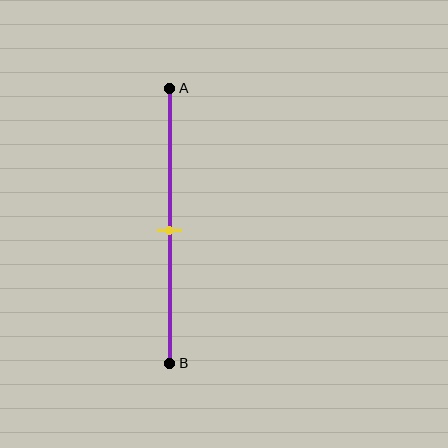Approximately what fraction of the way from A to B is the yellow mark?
The yellow mark is approximately 50% of the way from A to B.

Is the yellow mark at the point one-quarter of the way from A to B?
No, the mark is at about 50% from A, not at the 25% one-quarter point.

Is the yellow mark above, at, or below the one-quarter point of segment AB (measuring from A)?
The yellow mark is below the one-quarter point of segment AB.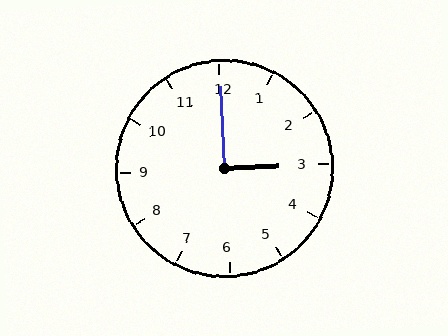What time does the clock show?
3:00.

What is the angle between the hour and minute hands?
Approximately 90 degrees.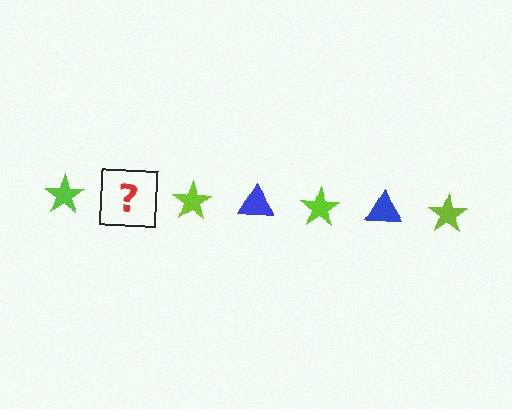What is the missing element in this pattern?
The missing element is a blue triangle.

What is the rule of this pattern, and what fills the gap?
The rule is that the pattern alternates between lime star and blue triangle. The gap should be filled with a blue triangle.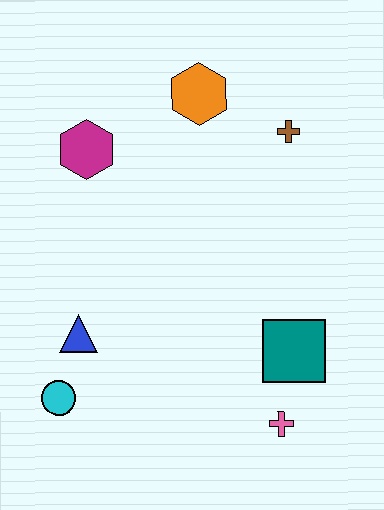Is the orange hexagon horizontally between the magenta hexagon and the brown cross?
Yes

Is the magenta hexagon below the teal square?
No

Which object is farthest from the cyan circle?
The brown cross is farthest from the cyan circle.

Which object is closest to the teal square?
The pink cross is closest to the teal square.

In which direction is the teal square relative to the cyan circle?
The teal square is to the right of the cyan circle.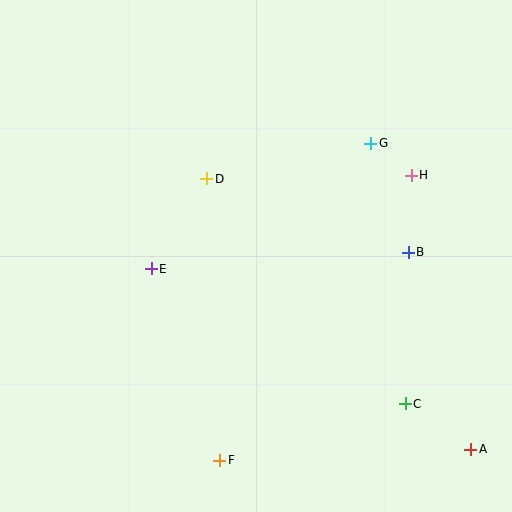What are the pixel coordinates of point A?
Point A is at (471, 449).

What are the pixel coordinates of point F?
Point F is at (220, 460).